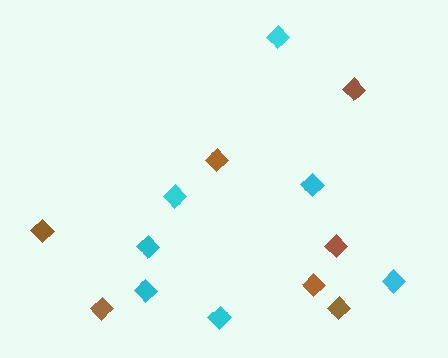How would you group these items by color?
There are 2 groups: one group of cyan diamonds (7) and one group of brown diamonds (7).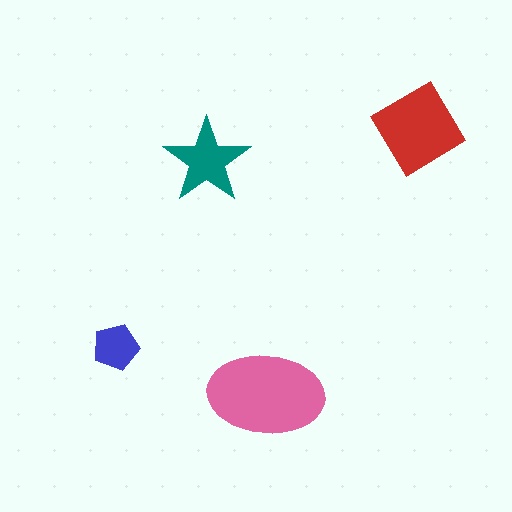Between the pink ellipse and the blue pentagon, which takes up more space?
The pink ellipse.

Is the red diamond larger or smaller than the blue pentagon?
Larger.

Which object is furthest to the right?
The red diamond is rightmost.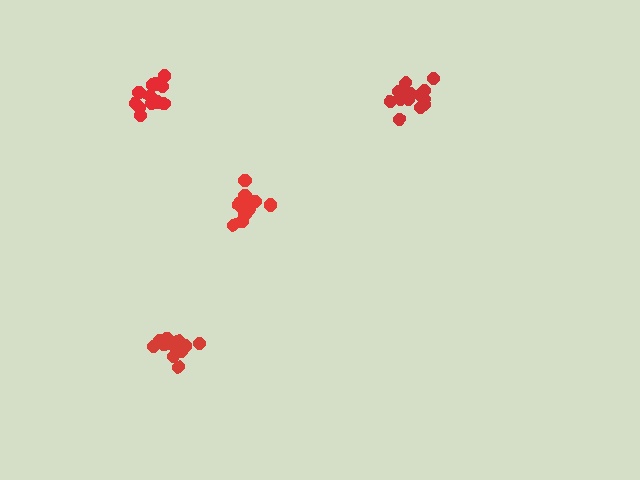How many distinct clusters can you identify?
There are 4 distinct clusters.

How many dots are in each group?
Group 1: 13 dots, Group 2: 14 dots, Group 3: 16 dots, Group 4: 14 dots (57 total).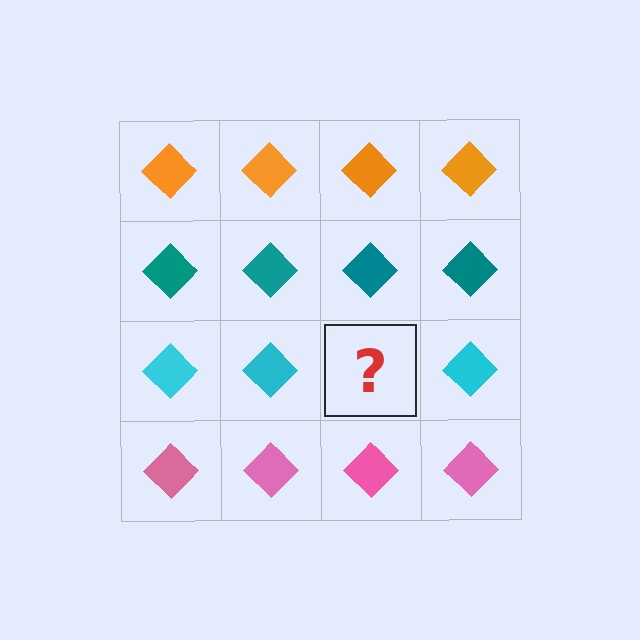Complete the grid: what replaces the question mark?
The question mark should be replaced with a cyan diamond.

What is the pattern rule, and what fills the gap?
The rule is that each row has a consistent color. The gap should be filled with a cyan diamond.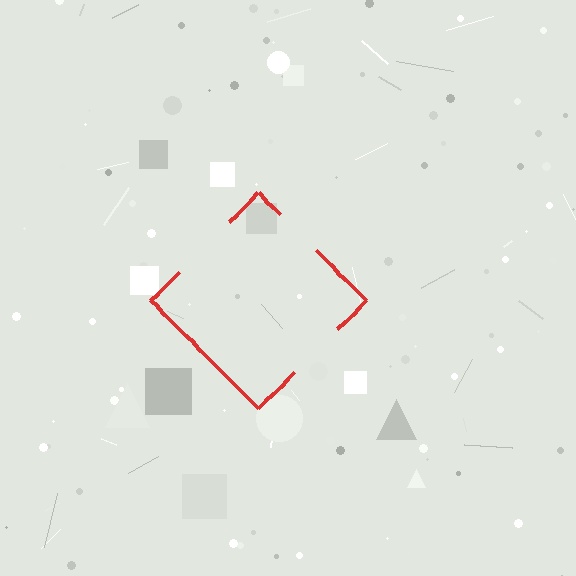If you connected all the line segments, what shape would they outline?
They would outline a diamond.